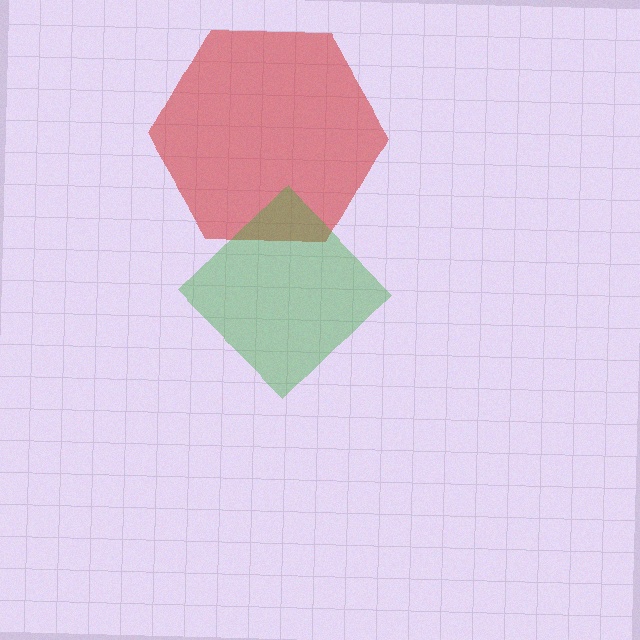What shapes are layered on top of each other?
The layered shapes are: a red hexagon, a green diamond.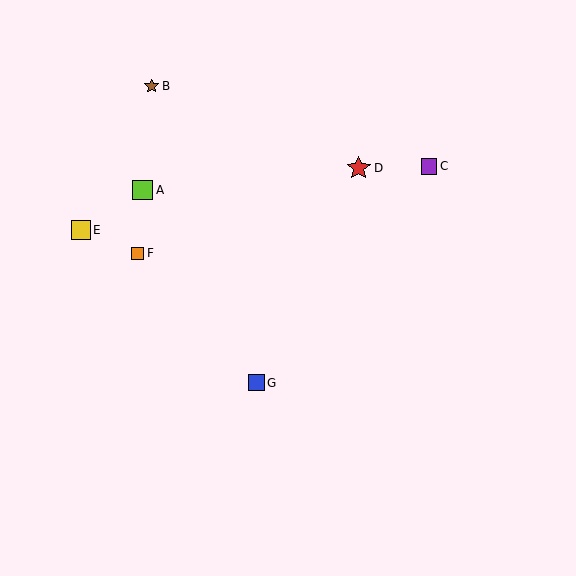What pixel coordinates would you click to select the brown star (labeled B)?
Click at (152, 86) to select the brown star B.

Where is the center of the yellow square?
The center of the yellow square is at (81, 230).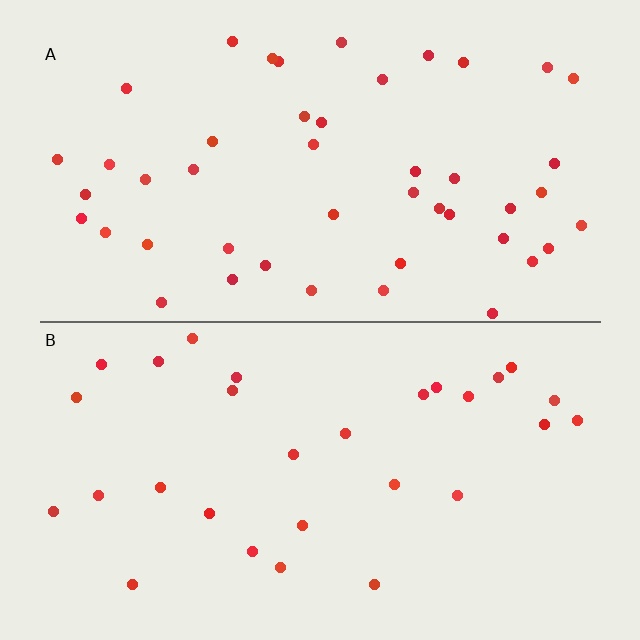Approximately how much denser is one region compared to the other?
Approximately 1.6× — region A over region B.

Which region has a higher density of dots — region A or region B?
A (the top).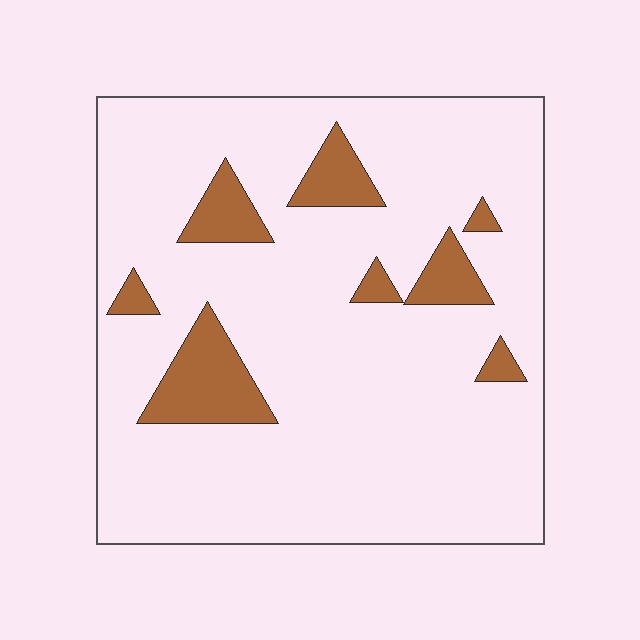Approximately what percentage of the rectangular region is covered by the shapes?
Approximately 15%.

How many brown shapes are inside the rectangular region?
8.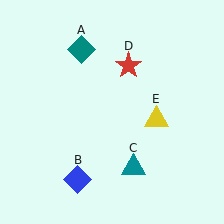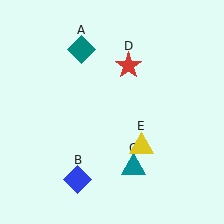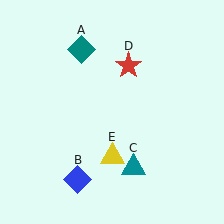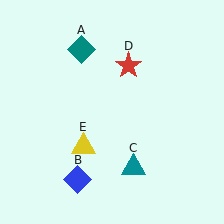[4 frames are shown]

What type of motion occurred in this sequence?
The yellow triangle (object E) rotated clockwise around the center of the scene.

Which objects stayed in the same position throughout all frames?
Teal diamond (object A) and blue diamond (object B) and teal triangle (object C) and red star (object D) remained stationary.